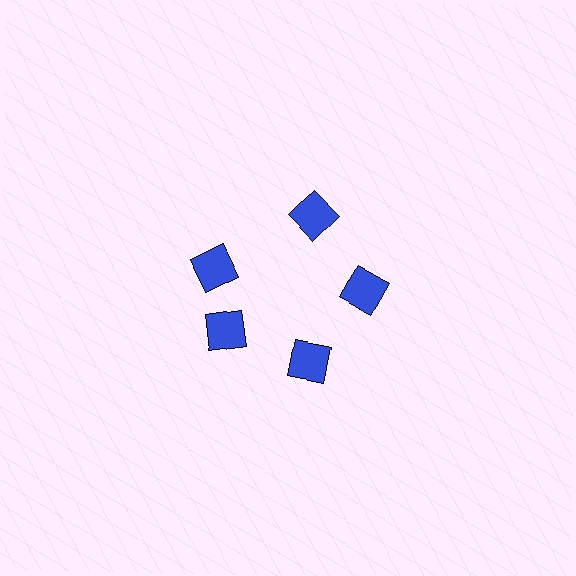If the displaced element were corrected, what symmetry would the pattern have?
It would have 5-fold rotational symmetry — the pattern would map onto itself every 72 degrees.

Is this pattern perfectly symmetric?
No. The 5 blue squares are arranged in a ring, but one element near the 10 o'clock position is rotated out of alignment along the ring, breaking the 5-fold rotational symmetry.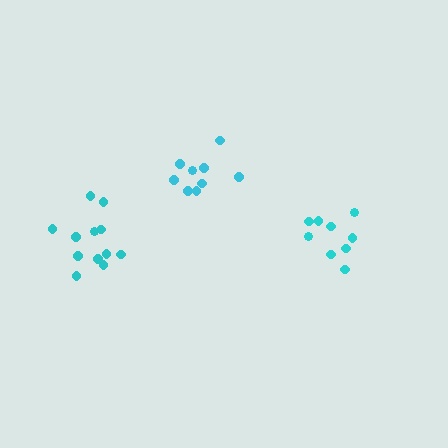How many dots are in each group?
Group 1: 9 dots, Group 2: 9 dots, Group 3: 12 dots (30 total).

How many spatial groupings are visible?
There are 3 spatial groupings.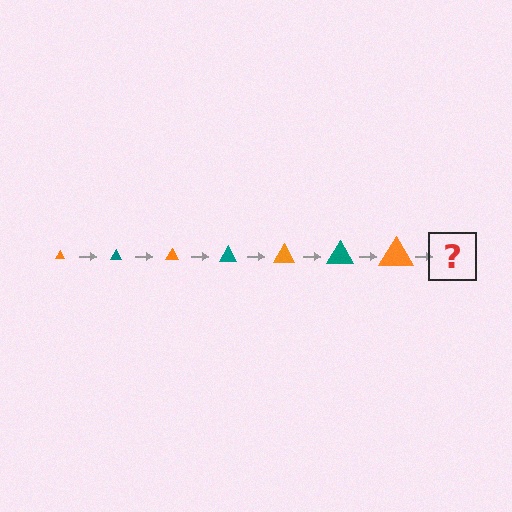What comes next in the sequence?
The next element should be a teal triangle, larger than the previous one.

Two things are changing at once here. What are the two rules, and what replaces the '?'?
The two rules are that the triangle grows larger each step and the color cycles through orange and teal. The '?' should be a teal triangle, larger than the previous one.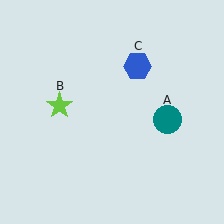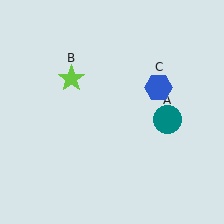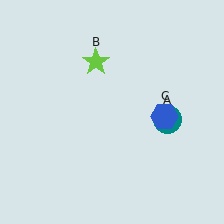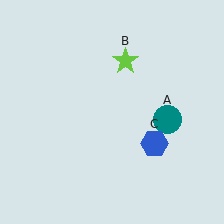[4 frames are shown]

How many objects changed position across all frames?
2 objects changed position: lime star (object B), blue hexagon (object C).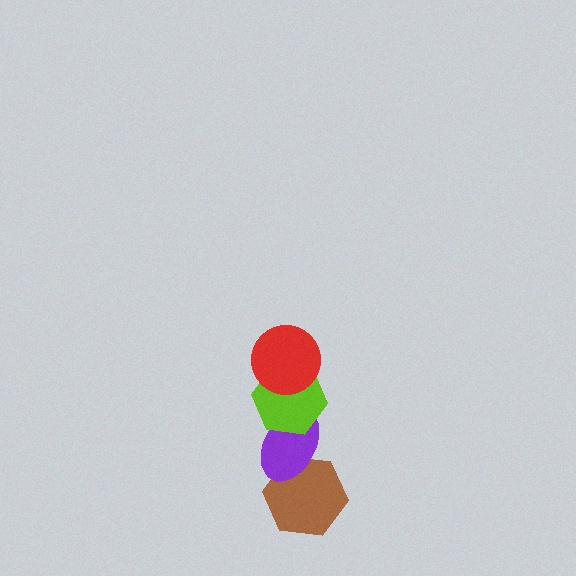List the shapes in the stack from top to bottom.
From top to bottom: the red circle, the lime hexagon, the purple ellipse, the brown hexagon.